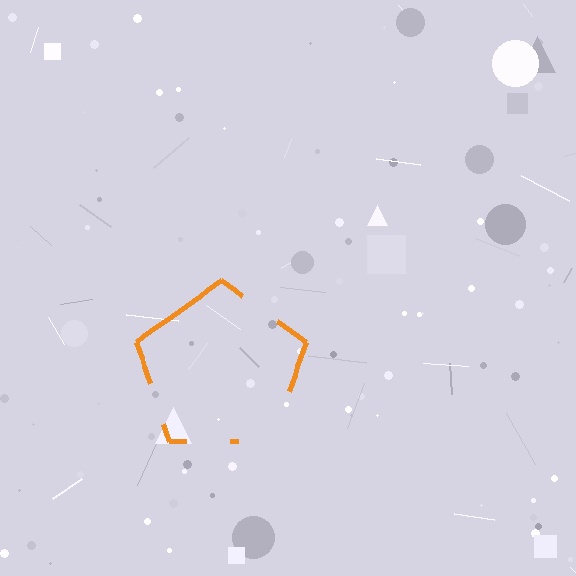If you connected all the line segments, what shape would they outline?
They would outline a pentagon.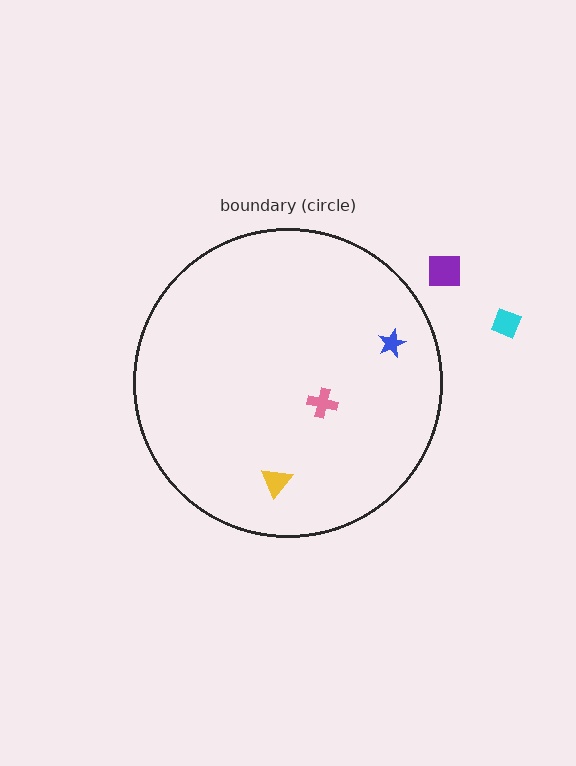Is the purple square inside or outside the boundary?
Outside.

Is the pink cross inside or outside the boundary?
Inside.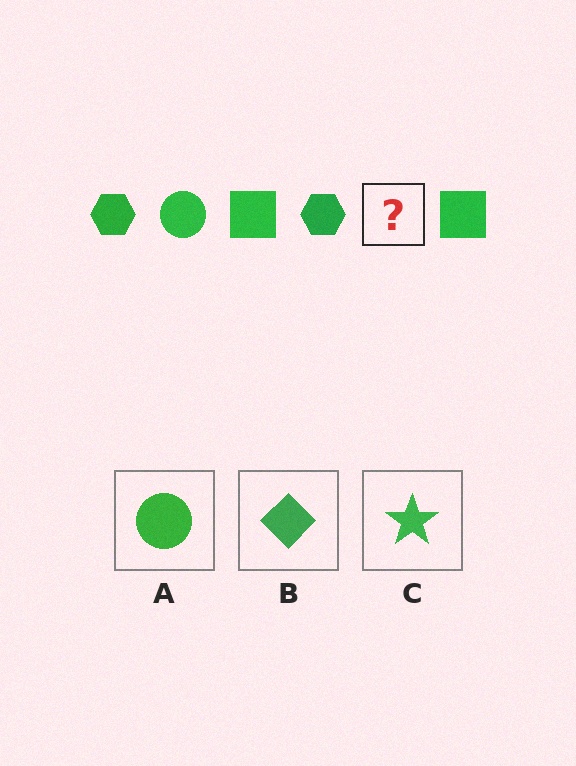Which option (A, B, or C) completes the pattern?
A.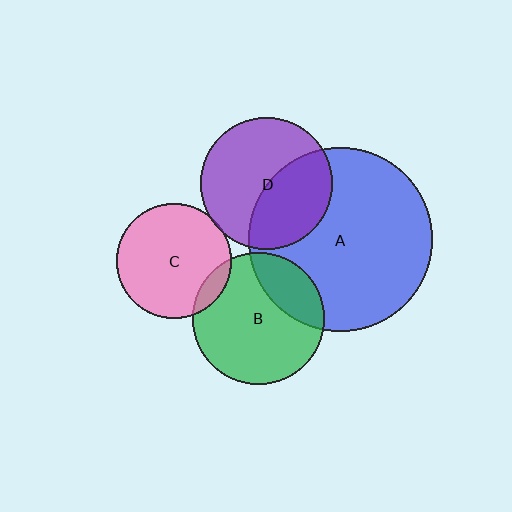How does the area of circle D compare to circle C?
Approximately 1.3 times.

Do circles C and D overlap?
Yes.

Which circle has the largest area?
Circle A (blue).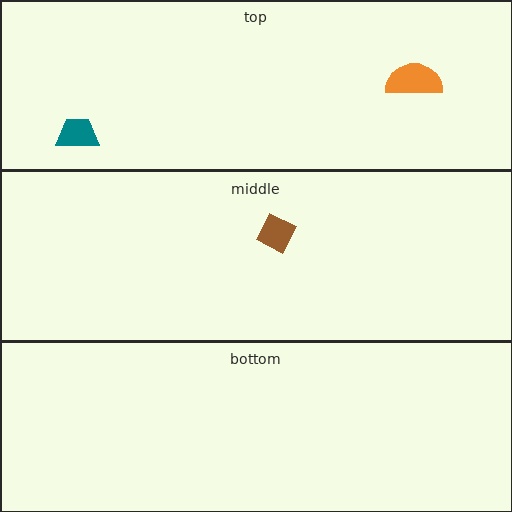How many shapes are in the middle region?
1.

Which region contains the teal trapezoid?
The top region.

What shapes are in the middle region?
The brown diamond.